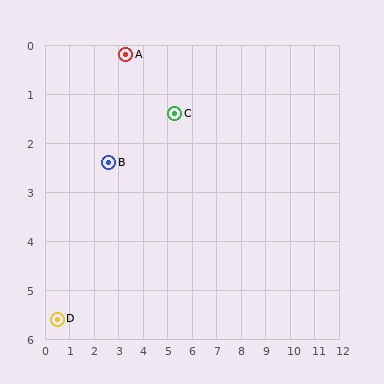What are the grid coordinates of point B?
Point B is at approximately (2.6, 2.4).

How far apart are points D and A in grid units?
Points D and A are about 6.1 grid units apart.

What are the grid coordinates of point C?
Point C is at approximately (5.3, 1.4).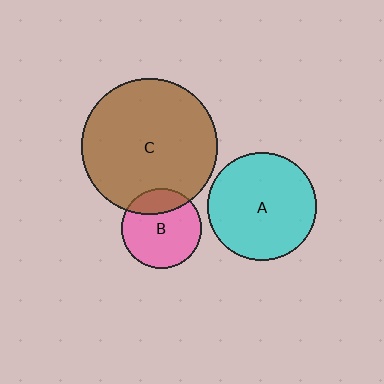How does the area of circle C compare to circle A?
Approximately 1.6 times.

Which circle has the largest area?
Circle C (brown).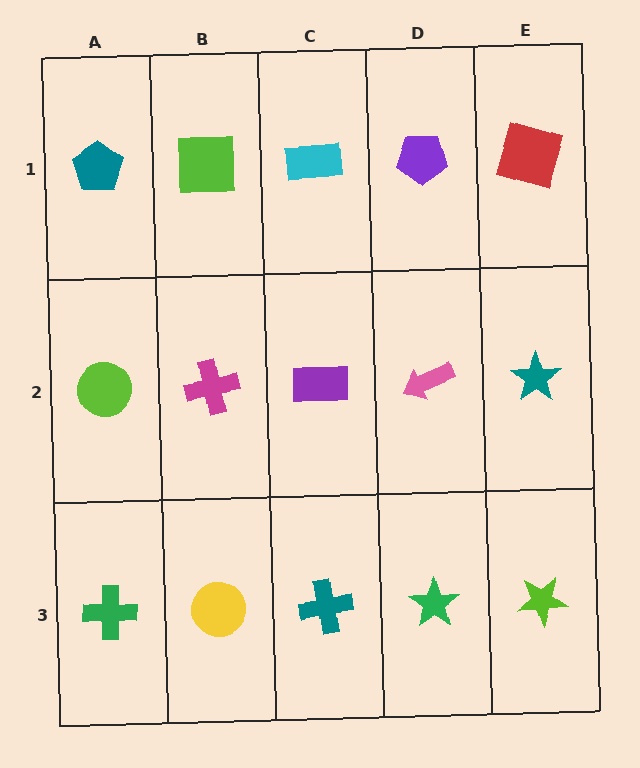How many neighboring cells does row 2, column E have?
3.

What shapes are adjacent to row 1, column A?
A lime circle (row 2, column A), a lime square (row 1, column B).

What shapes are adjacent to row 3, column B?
A magenta cross (row 2, column B), a green cross (row 3, column A), a teal cross (row 3, column C).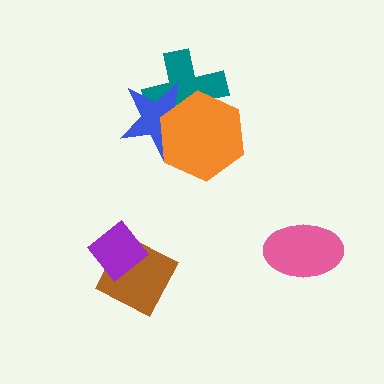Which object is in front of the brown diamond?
The purple diamond is in front of the brown diamond.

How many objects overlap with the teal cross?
2 objects overlap with the teal cross.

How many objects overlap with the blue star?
2 objects overlap with the blue star.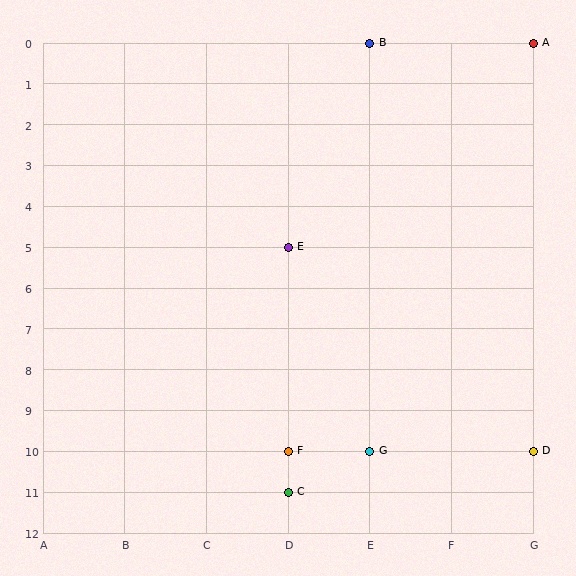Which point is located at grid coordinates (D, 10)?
Point F is at (D, 10).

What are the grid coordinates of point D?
Point D is at grid coordinates (G, 10).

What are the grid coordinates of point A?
Point A is at grid coordinates (G, 0).